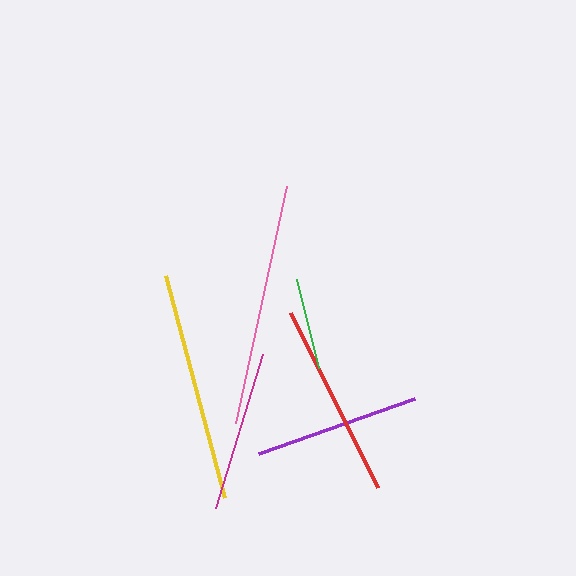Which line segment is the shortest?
The green line is the shortest at approximately 92 pixels.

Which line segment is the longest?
The pink line is the longest at approximately 242 pixels.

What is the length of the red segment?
The red segment is approximately 195 pixels long.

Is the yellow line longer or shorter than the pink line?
The pink line is longer than the yellow line.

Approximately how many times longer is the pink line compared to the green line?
The pink line is approximately 2.6 times the length of the green line.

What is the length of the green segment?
The green segment is approximately 92 pixels long.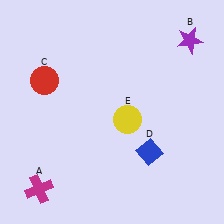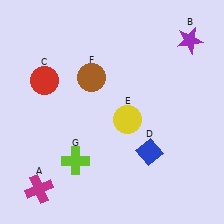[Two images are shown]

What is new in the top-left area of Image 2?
A brown circle (F) was added in the top-left area of Image 2.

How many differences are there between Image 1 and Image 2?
There are 2 differences between the two images.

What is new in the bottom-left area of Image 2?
A lime cross (G) was added in the bottom-left area of Image 2.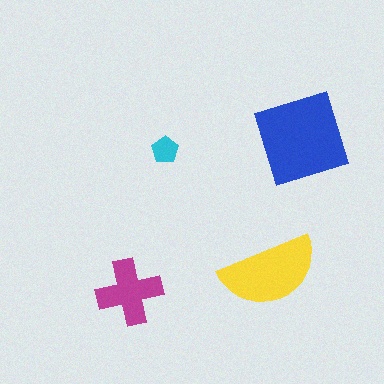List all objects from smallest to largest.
The cyan pentagon, the magenta cross, the yellow semicircle, the blue square.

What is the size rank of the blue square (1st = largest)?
1st.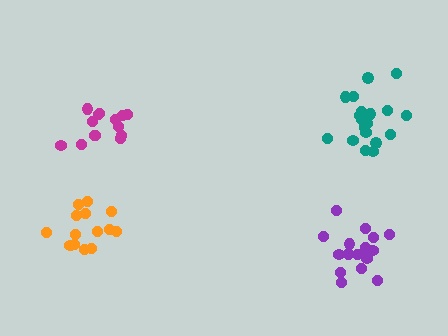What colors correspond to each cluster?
The clusters are colored: purple, magenta, teal, orange.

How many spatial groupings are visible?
There are 4 spatial groupings.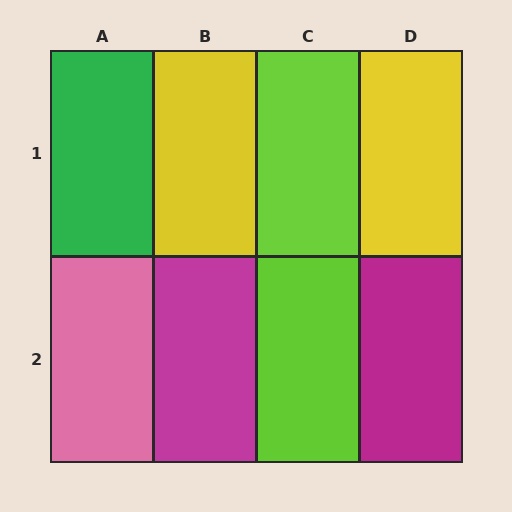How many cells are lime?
2 cells are lime.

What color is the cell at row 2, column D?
Magenta.